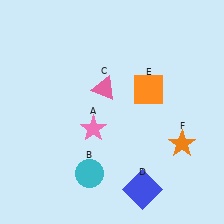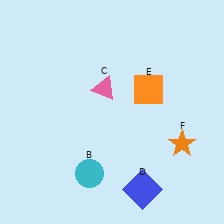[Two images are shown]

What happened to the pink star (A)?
The pink star (A) was removed in Image 2. It was in the bottom-left area of Image 1.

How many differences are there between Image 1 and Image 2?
There is 1 difference between the two images.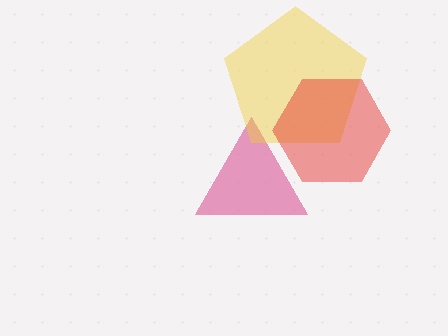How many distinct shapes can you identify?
There are 3 distinct shapes: a pink triangle, a yellow pentagon, a red hexagon.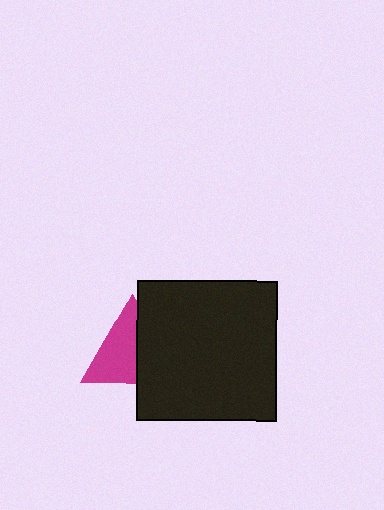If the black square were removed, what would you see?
You would see the complete magenta triangle.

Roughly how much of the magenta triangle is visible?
About half of it is visible (roughly 59%).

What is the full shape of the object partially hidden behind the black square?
The partially hidden object is a magenta triangle.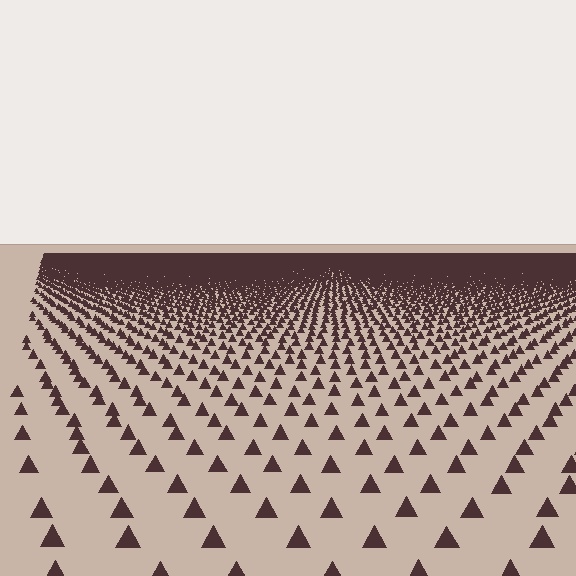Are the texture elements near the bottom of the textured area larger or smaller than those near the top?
Larger. Near the bottom, elements are closer to the viewer and appear at a bigger on-screen size.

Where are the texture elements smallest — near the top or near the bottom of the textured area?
Near the top.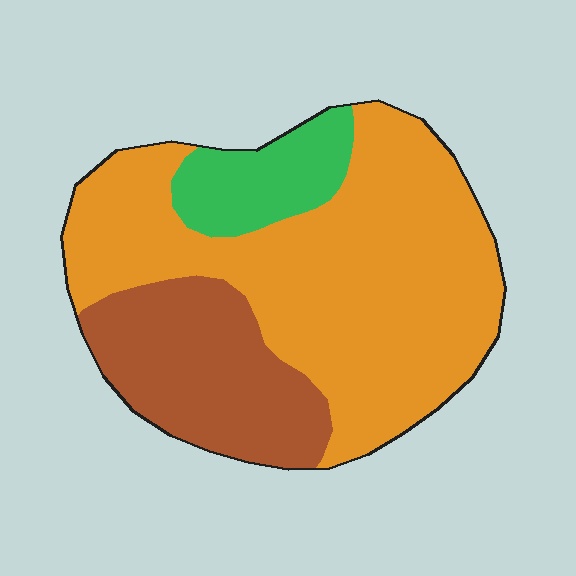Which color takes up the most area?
Orange, at roughly 65%.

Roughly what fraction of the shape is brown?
Brown covers roughly 25% of the shape.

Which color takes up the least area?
Green, at roughly 10%.